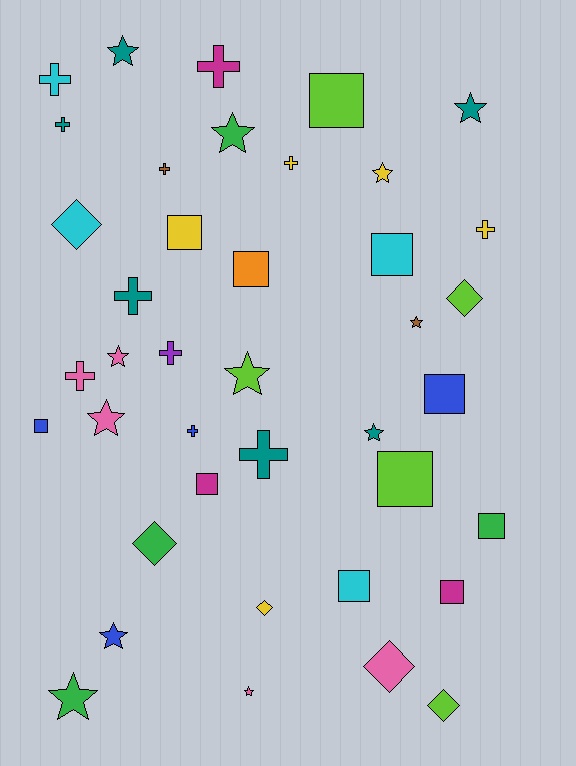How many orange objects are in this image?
There is 1 orange object.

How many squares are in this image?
There are 11 squares.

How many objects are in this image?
There are 40 objects.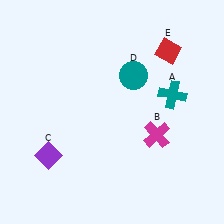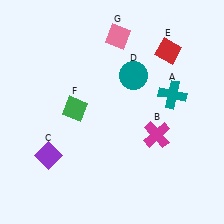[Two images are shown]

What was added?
A green diamond (F), a pink diamond (G) were added in Image 2.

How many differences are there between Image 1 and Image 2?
There are 2 differences between the two images.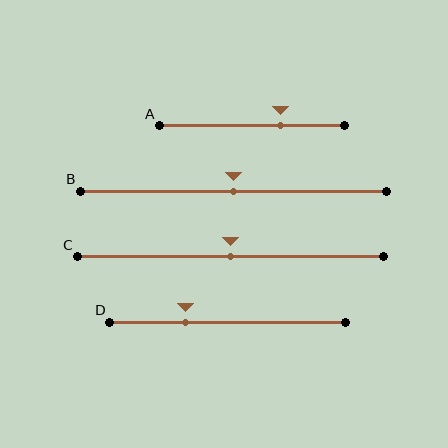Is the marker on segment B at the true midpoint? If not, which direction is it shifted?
Yes, the marker on segment B is at the true midpoint.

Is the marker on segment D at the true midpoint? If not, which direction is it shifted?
No, the marker on segment D is shifted to the left by about 18% of the segment length.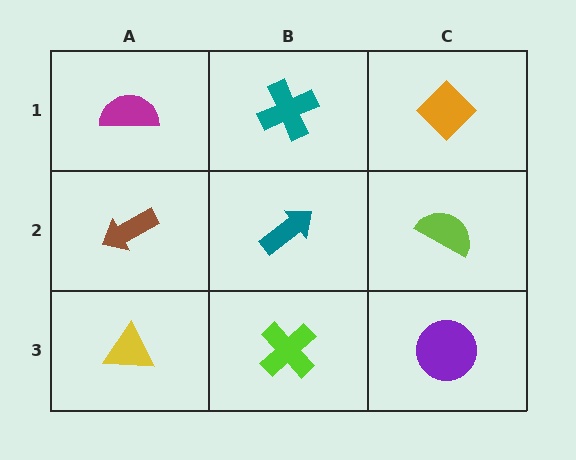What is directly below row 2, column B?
A lime cross.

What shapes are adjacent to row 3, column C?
A lime semicircle (row 2, column C), a lime cross (row 3, column B).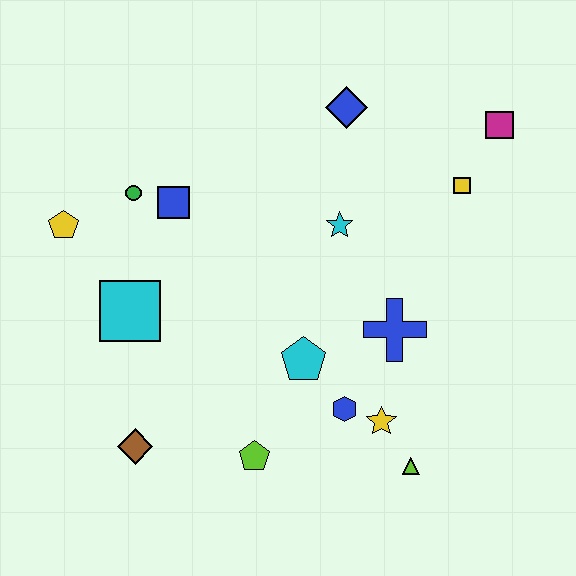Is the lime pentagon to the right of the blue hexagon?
No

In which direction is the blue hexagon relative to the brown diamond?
The blue hexagon is to the right of the brown diamond.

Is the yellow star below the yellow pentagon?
Yes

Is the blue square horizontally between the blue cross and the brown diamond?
Yes